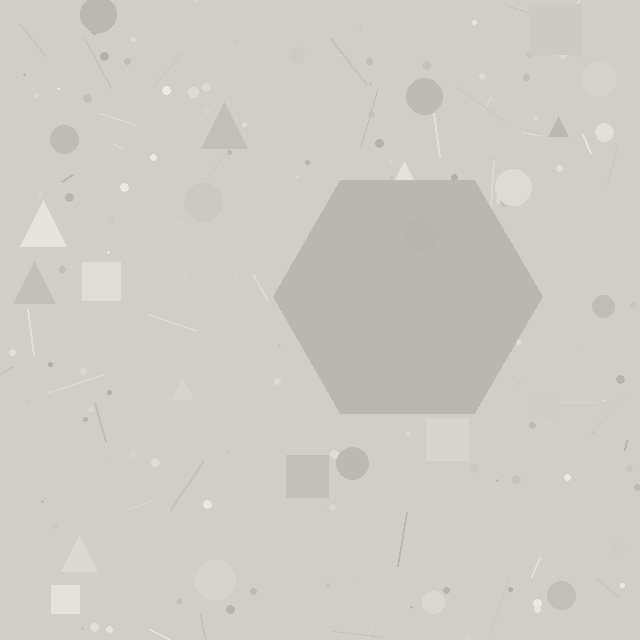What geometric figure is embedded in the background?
A hexagon is embedded in the background.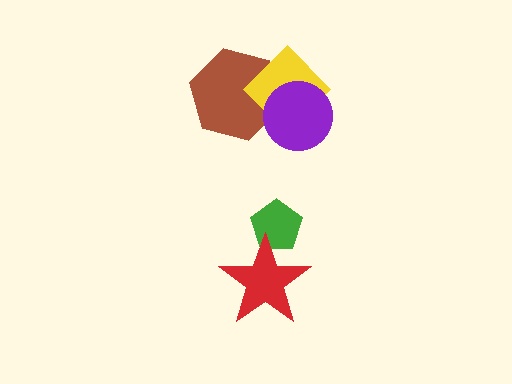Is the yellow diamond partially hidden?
Yes, it is partially covered by another shape.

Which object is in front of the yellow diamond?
The purple circle is in front of the yellow diamond.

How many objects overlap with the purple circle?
2 objects overlap with the purple circle.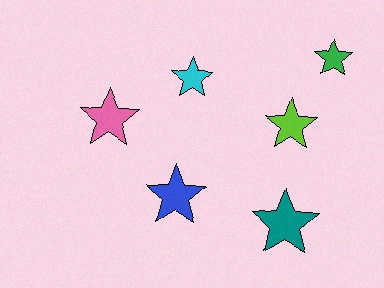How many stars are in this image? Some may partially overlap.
There are 6 stars.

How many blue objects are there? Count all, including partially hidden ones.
There is 1 blue object.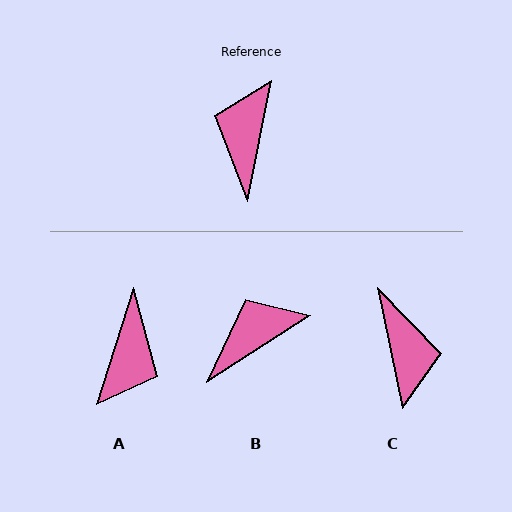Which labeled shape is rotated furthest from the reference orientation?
A, about 173 degrees away.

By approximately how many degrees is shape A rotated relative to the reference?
Approximately 173 degrees counter-clockwise.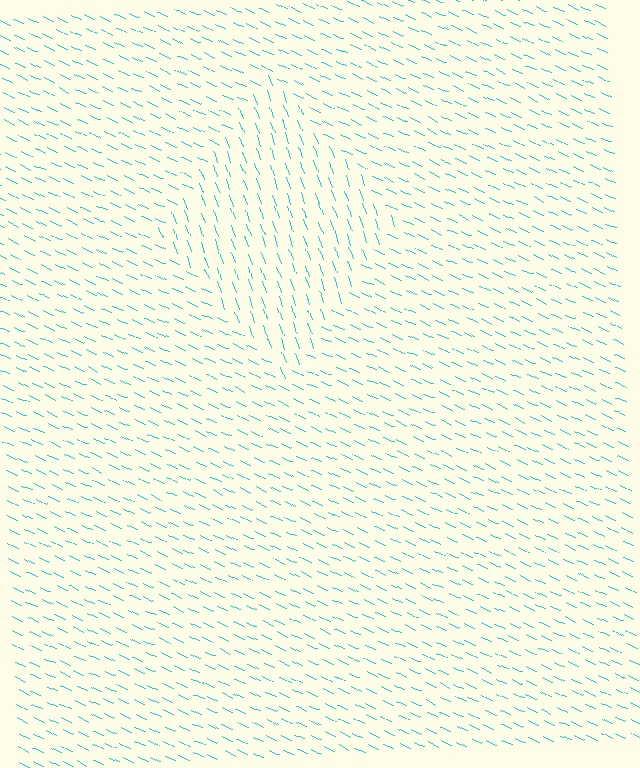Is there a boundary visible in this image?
Yes, there is a texture boundary formed by a change in line orientation.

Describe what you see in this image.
The image is filled with small cyan line segments. A diamond region in the image has lines oriented differently from the surrounding lines, creating a visible texture boundary.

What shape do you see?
I see a diamond.